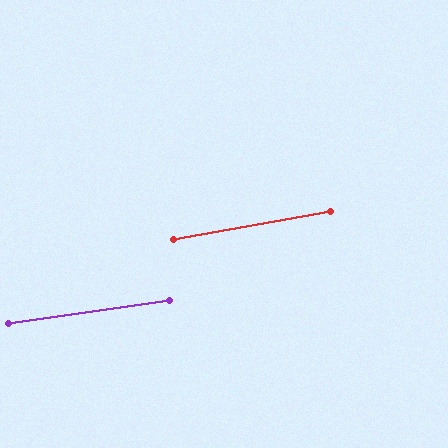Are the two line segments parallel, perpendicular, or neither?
Parallel — their directions differ by only 1.7°.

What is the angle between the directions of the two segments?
Approximately 2 degrees.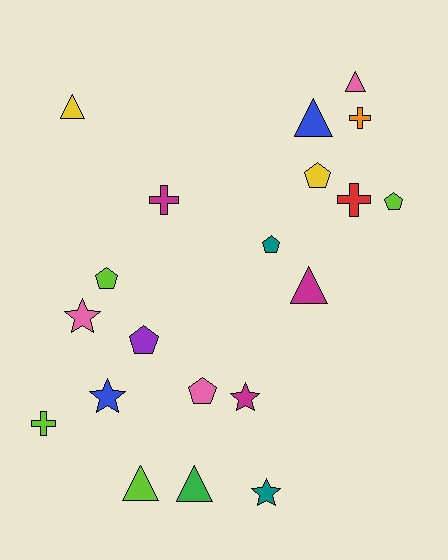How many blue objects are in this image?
There are 2 blue objects.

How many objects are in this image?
There are 20 objects.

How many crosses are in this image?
There are 4 crosses.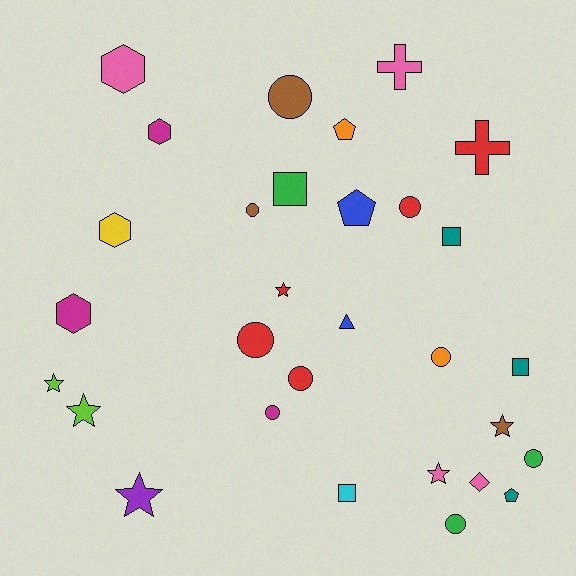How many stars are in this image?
There are 6 stars.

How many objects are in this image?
There are 30 objects.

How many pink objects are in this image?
There are 4 pink objects.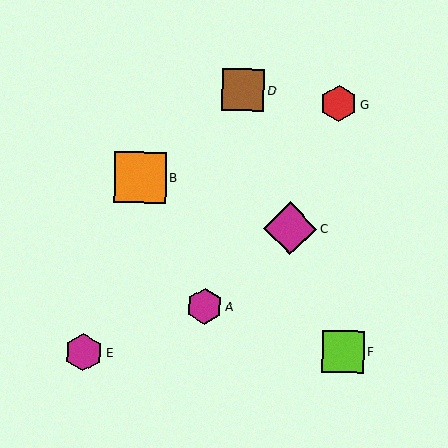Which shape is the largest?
The magenta diamond (labeled C) is the largest.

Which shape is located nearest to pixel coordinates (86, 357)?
The magenta hexagon (labeled E) at (83, 352) is nearest to that location.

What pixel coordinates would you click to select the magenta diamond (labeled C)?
Click at (290, 229) to select the magenta diamond C.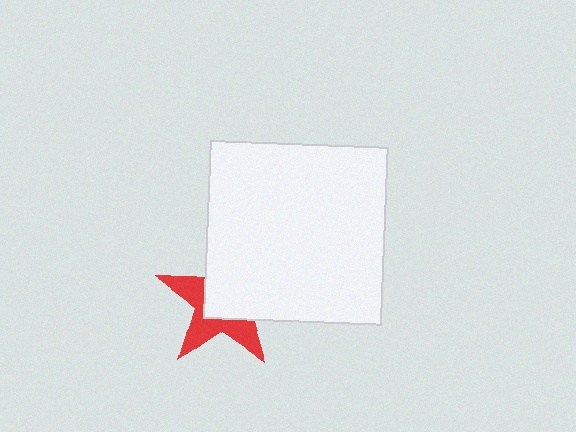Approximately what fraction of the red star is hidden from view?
Roughly 55% of the red star is hidden behind the white square.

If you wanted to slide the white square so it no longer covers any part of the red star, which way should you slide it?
Slide it toward the upper-right — that is the most direct way to separate the two shapes.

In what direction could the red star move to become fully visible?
The red star could move toward the lower-left. That would shift it out from behind the white square entirely.